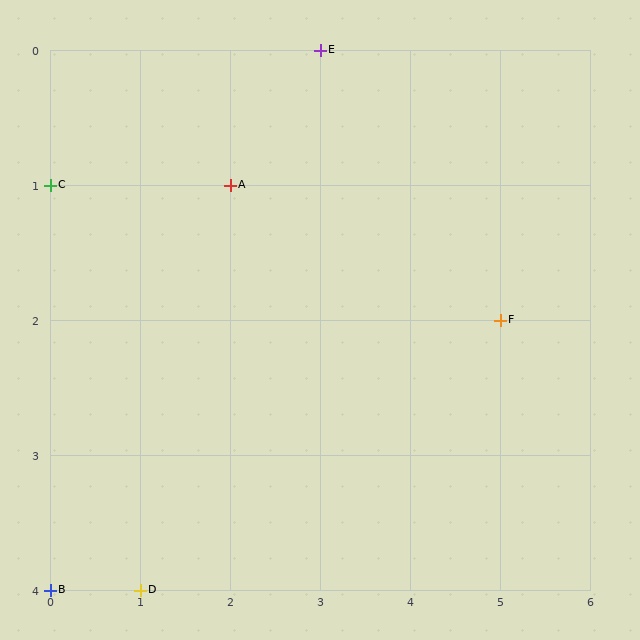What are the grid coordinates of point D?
Point D is at grid coordinates (1, 4).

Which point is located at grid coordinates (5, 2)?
Point F is at (5, 2).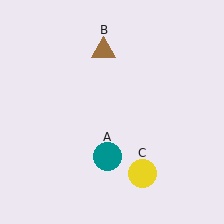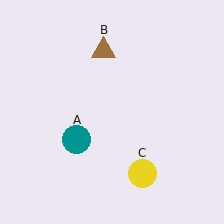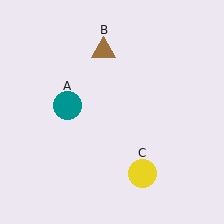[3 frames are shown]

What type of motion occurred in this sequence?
The teal circle (object A) rotated clockwise around the center of the scene.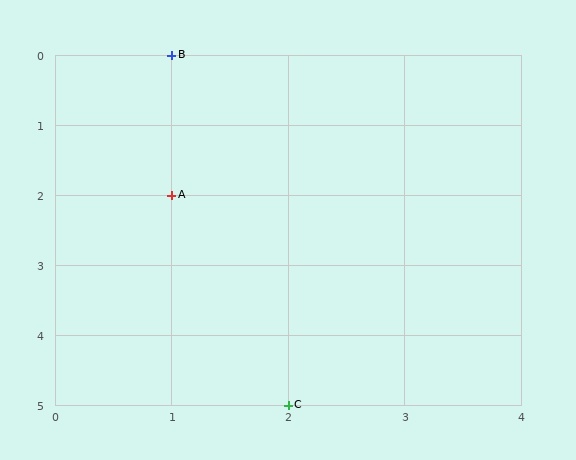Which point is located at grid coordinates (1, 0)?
Point B is at (1, 0).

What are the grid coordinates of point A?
Point A is at grid coordinates (1, 2).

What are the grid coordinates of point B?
Point B is at grid coordinates (1, 0).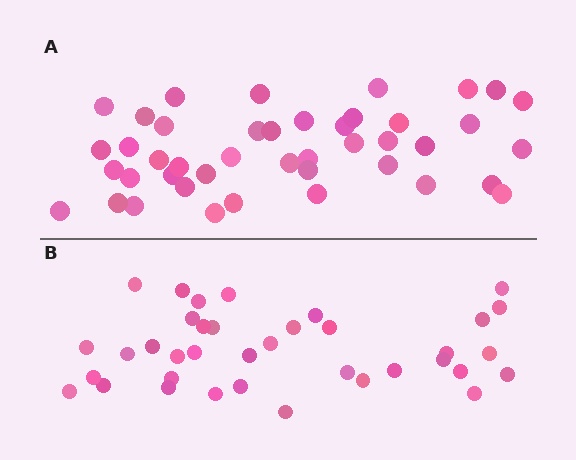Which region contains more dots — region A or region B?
Region A (the top region) has more dots.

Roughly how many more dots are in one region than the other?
Region A has about 6 more dots than region B.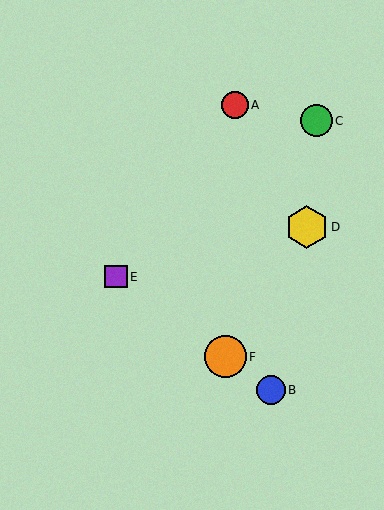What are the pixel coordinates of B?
Object B is at (271, 390).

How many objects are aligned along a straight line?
3 objects (B, E, F) are aligned along a straight line.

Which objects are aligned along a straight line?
Objects B, E, F are aligned along a straight line.